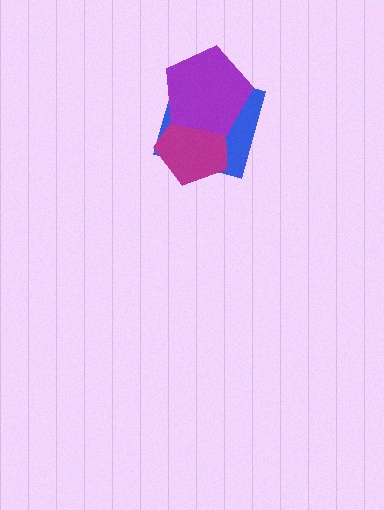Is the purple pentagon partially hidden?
No, no other shape covers it.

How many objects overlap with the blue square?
2 objects overlap with the blue square.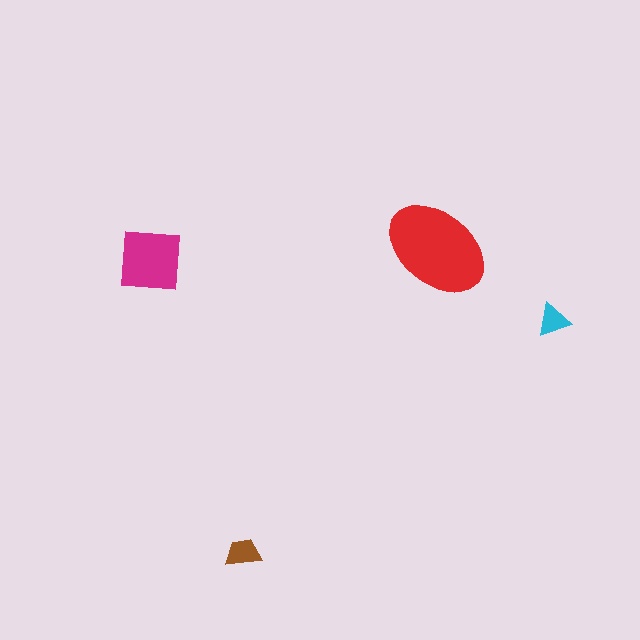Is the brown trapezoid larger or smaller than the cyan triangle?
Larger.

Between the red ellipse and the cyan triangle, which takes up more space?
The red ellipse.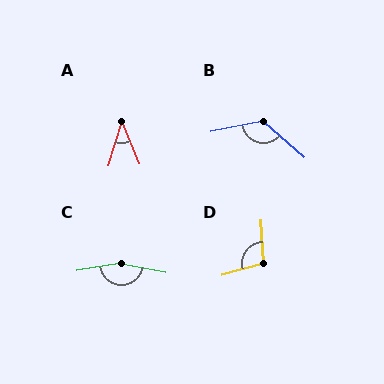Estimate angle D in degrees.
Approximately 102 degrees.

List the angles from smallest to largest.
A (39°), D (102°), B (128°), C (159°).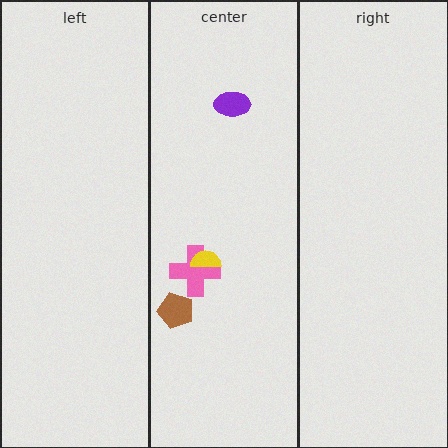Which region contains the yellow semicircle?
The center region.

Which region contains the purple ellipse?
The center region.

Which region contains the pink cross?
The center region.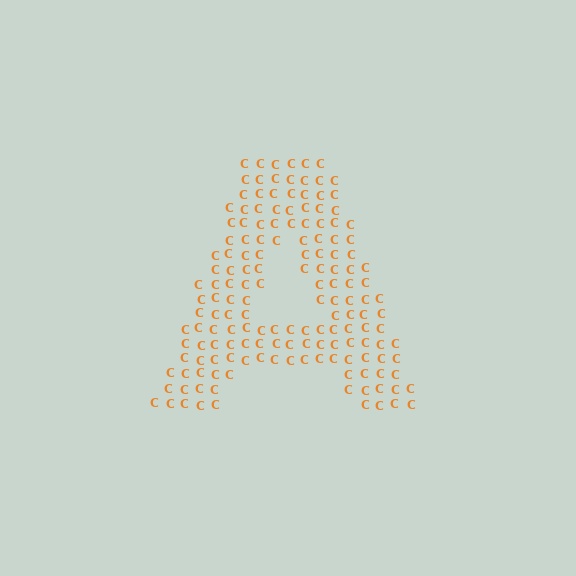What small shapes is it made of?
It is made of small letter C's.